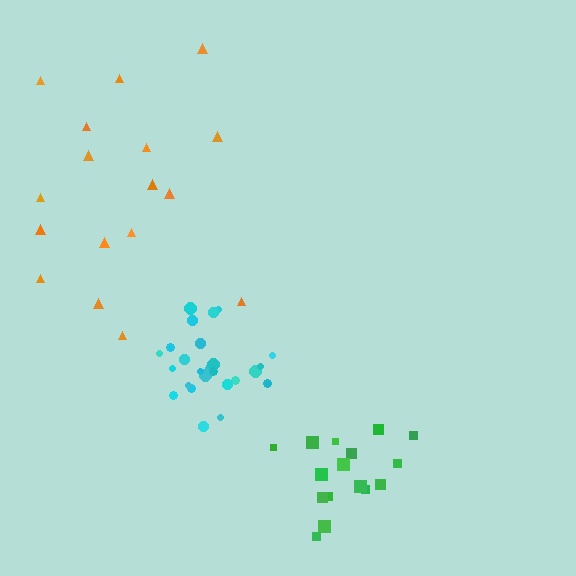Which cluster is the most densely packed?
Cyan.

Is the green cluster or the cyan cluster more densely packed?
Cyan.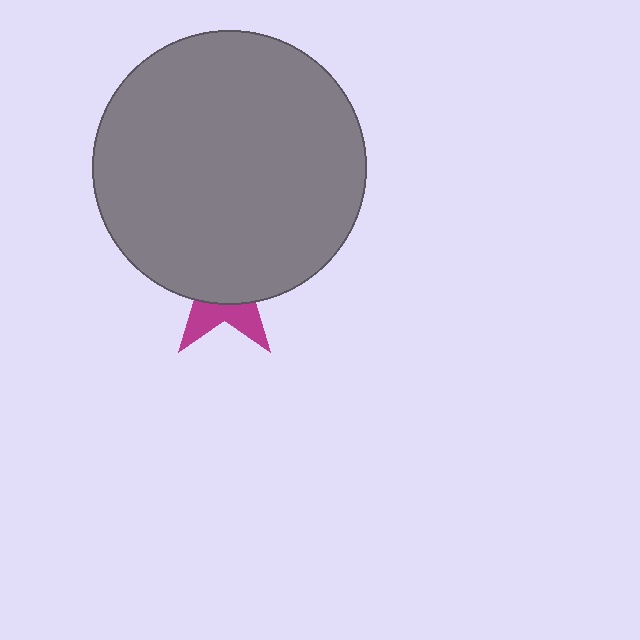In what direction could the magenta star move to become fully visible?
The magenta star could move down. That would shift it out from behind the gray circle entirely.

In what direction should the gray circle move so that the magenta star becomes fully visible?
The gray circle should move up. That is the shortest direction to clear the overlap and leave the magenta star fully visible.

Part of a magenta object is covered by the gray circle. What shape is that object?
It is a star.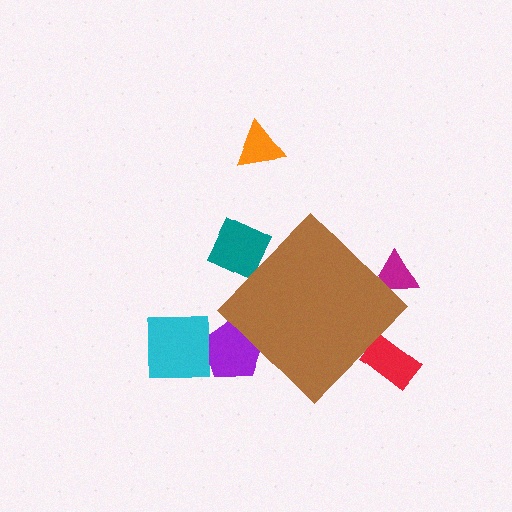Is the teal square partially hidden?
Yes, the teal square is partially hidden behind the brown diamond.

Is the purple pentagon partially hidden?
Yes, the purple pentagon is partially hidden behind the brown diamond.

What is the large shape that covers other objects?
A brown diamond.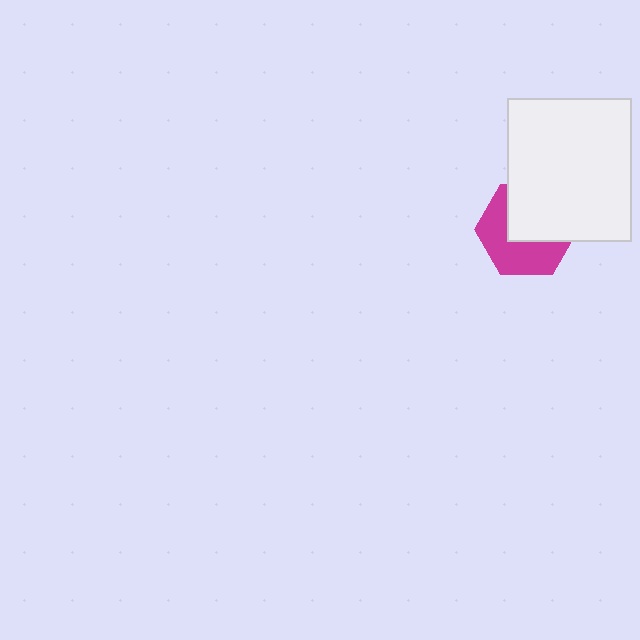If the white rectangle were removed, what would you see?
You would see the complete magenta hexagon.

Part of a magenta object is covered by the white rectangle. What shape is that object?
It is a hexagon.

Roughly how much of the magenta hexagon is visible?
About half of it is visible (roughly 52%).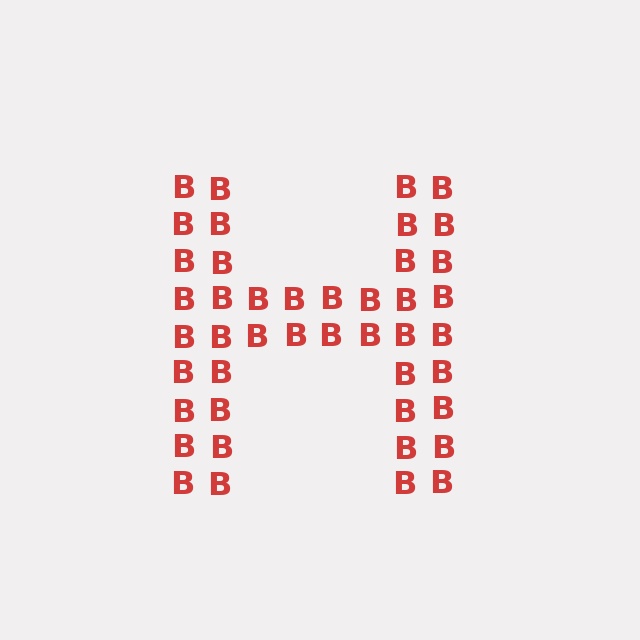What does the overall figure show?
The overall figure shows the letter H.